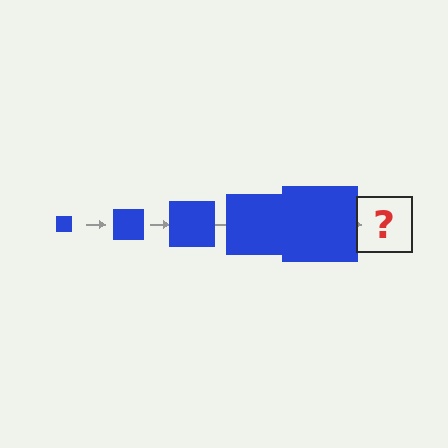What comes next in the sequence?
The next element should be a blue square, larger than the previous one.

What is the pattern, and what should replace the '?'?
The pattern is that the square gets progressively larger each step. The '?' should be a blue square, larger than the previous one.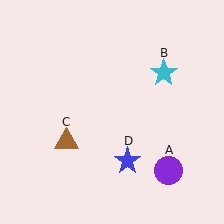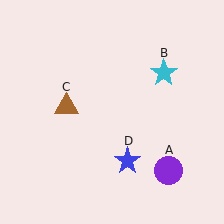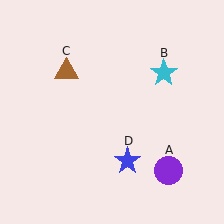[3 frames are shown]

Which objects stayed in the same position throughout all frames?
Purple circle (object A) and cyan star (object B) and blue star (object D) remained stationary.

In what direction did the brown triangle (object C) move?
The brown triangle (object C) moved up.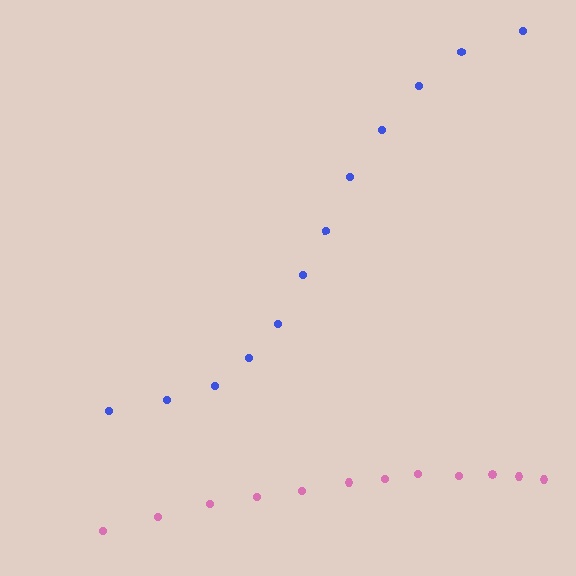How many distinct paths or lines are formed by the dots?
There are 2 distinct paths.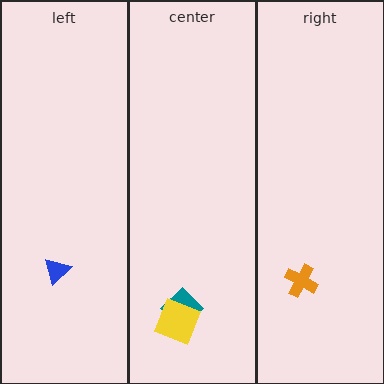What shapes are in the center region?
The teal diamond, the yellow square.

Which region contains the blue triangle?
The left region.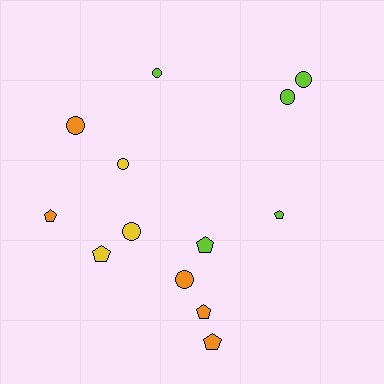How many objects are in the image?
There are 13 objects.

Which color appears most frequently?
Orange, with 5 objects.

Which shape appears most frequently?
Circle, with 7 objects.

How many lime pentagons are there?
There are 2 lime pentagons.